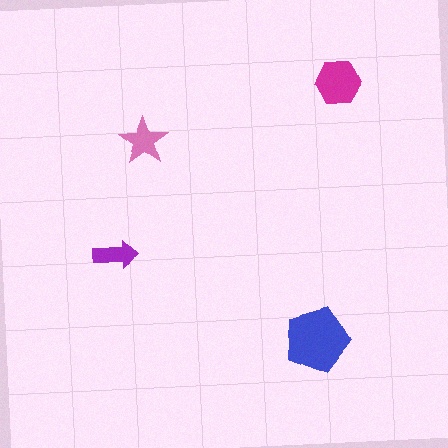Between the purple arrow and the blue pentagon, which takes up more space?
The blue pentagon.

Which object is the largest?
The blue pentagon.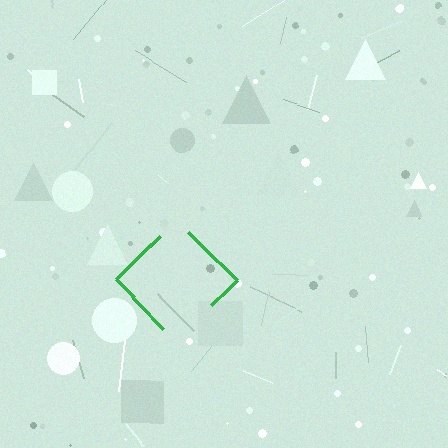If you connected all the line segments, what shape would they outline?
They would outline a diamond.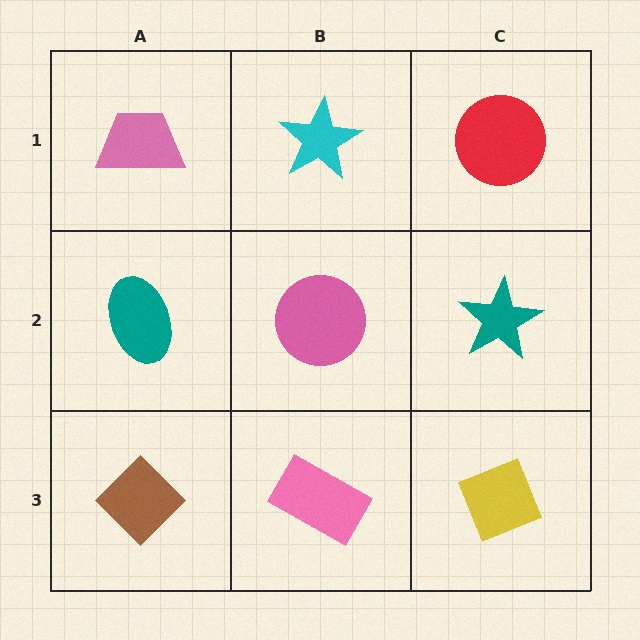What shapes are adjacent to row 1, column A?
A teal ellipse (row 2, column A), a cyan star (row 1, column B).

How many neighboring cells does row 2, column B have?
4.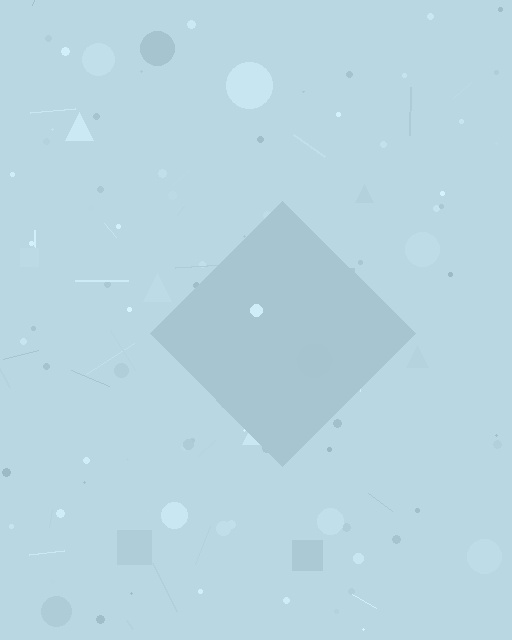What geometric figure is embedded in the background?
A diamond is embedded in the background.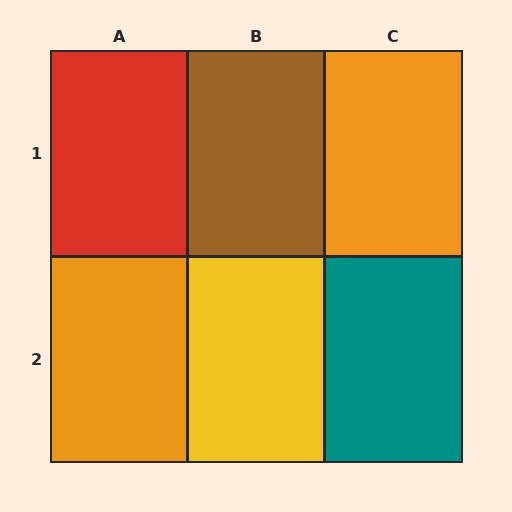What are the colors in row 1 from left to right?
Red, brown, orange.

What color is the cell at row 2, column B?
Yellow.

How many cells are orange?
2 cells are orange.